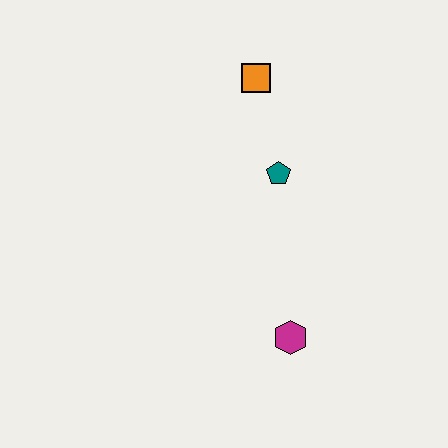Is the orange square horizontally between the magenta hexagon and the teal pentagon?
No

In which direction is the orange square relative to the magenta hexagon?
The orange square is above the magenta hexagon.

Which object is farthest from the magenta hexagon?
The orange square is farthest from the magenta hexagon.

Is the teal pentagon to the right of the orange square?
Yes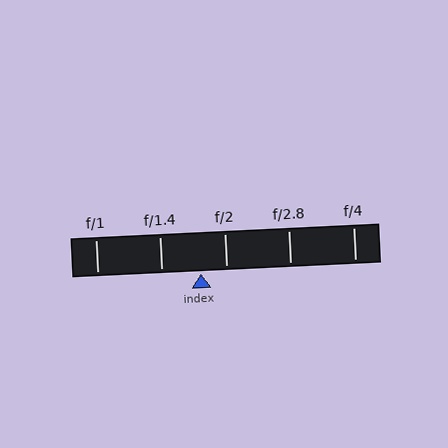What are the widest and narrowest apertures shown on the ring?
The widest aperture shown is f/1 and the narrowest is f/4.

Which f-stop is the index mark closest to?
The index mark is closest to f/2.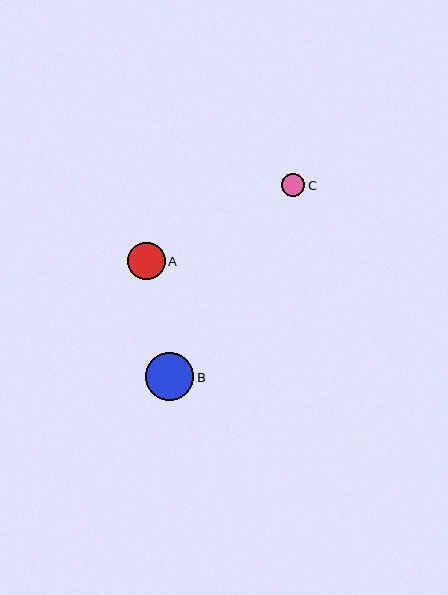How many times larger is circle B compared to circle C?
Circle B is approximately 2.0 times the size of circle C.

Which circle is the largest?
Circle B is the largest with a size of approximately 48 pixels.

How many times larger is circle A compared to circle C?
Circle A is approximately 1.6 times the size of circle C.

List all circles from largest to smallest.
From largest to smallest: B, A, C.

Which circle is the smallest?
Circle C is the smallest with a size of approximately 24 pixels.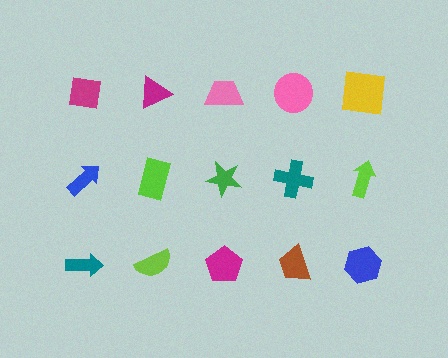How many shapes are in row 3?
5 shapes.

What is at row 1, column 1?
A magenta square.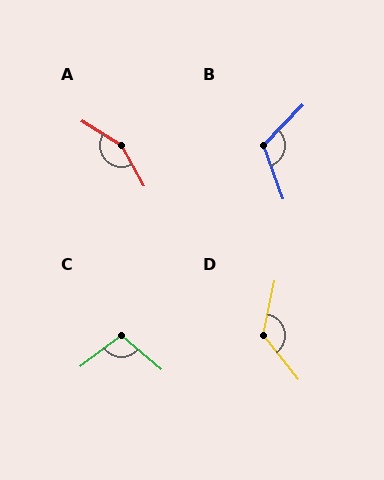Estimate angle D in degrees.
Approximately 130 degrees.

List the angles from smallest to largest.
C (103°), B (115°), D (130°), A (151°).